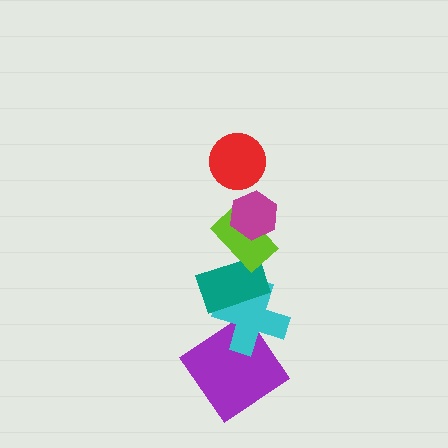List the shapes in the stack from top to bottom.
From top to bottom: the red circle, the magenta hexagon, the lime rectangle, the teal rectangle, the cyan cross, the purple diamond.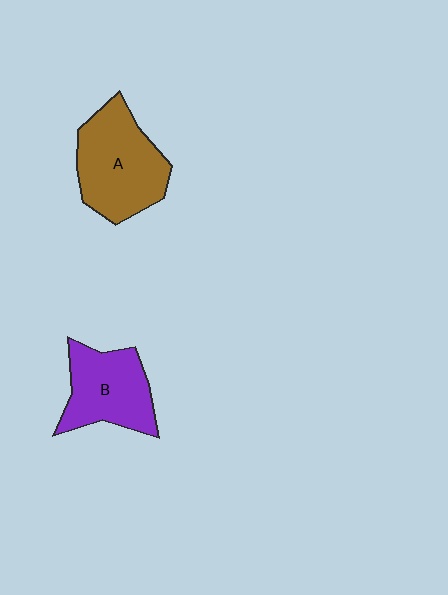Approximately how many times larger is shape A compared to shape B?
Approximately 1.2 times.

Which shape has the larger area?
Shape A (brown).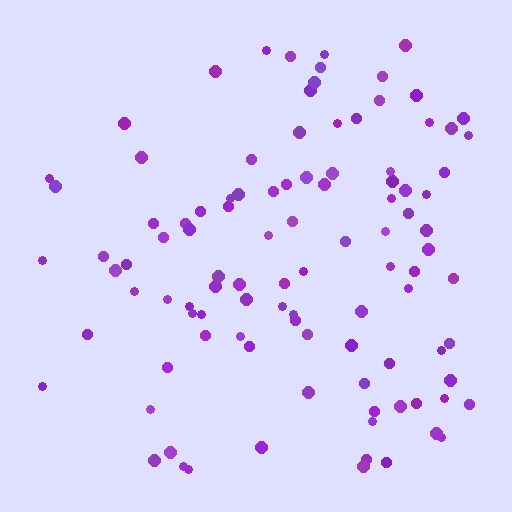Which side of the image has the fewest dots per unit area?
The left.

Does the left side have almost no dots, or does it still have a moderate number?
Still a moderate number, just noticeably fewer than the right.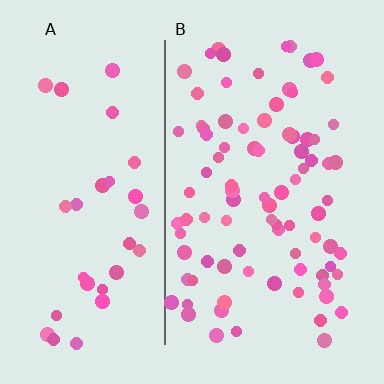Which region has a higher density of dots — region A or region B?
B (the right).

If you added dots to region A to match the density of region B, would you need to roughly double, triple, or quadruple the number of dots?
Approximately triple.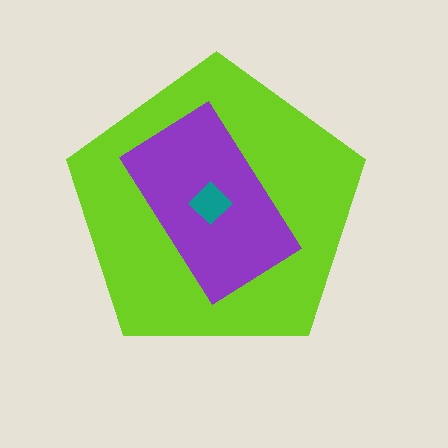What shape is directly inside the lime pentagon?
The purple rectangle.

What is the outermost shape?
The lime pentagon.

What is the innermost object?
The teal diamond.